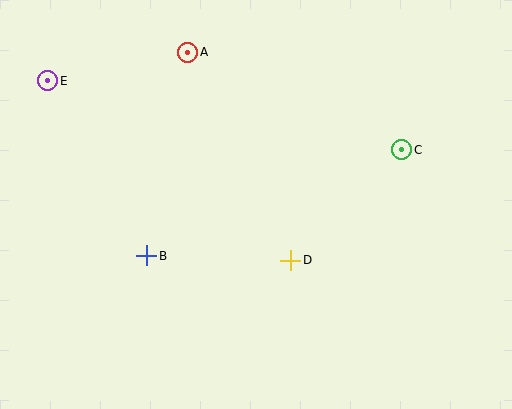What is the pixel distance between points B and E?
The distance between B and E is 201 pixels.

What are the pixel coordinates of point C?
Point C is at (402, 150).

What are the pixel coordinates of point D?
Point D is at (291, 260).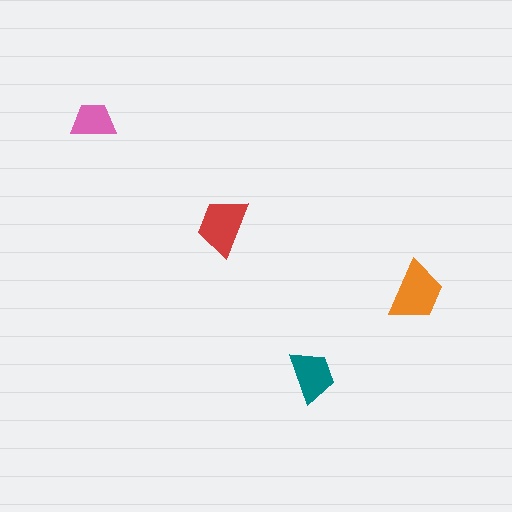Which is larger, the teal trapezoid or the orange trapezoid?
The orange one.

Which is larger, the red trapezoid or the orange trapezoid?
The orange one.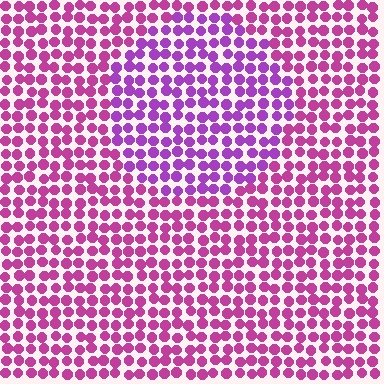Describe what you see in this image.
The image is filled with small magenta elements in a uniform arrangement. A circle-shaped region is visible where the elements are tinted to a slightly different hue, forming a subtle color boundary.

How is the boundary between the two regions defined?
The boundary is defined purely by a slight shift in hue (about 30 degrees). Spacing, size, and orientation are identical on both sides.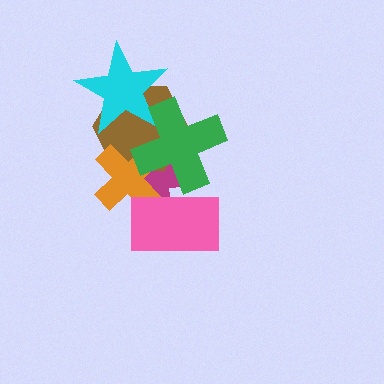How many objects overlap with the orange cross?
4 objects overlap with the orange cross.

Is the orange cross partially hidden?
Yes, it is partially covered by another shape.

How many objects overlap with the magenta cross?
4 objects overlap with the magenta cross.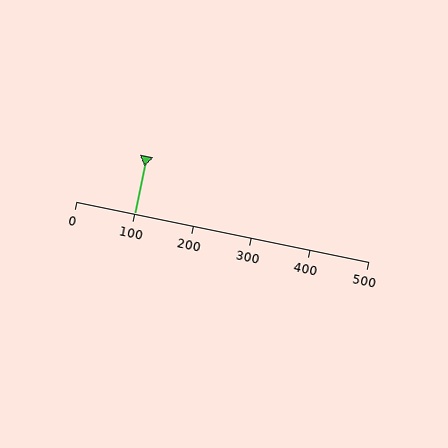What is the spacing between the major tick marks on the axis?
The major ticks are spaced 100 apart.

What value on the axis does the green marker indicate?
The marker indicates approximately 100.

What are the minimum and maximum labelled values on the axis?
The axis runs from 0 to 500.